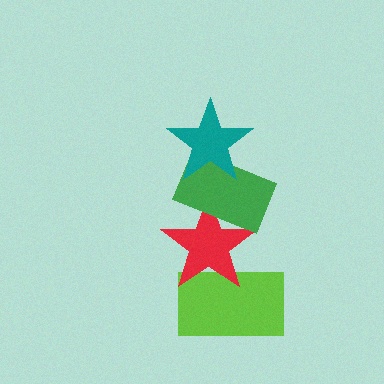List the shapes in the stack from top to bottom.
From top to bottom: the teal star, the green rectangle, the red star, the lime rectangle.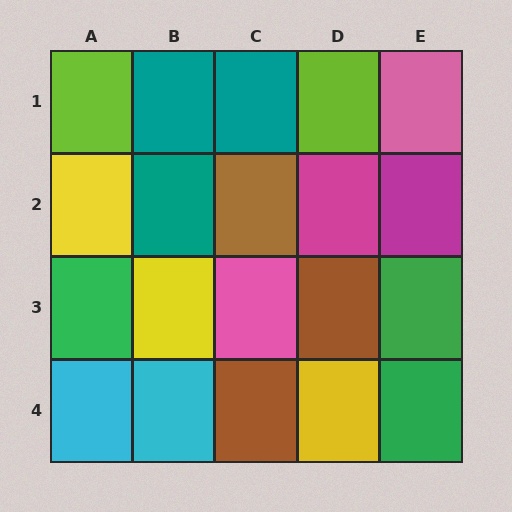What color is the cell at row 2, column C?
Brown.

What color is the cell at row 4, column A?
Cyan.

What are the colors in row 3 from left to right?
Green, yellow, pink, brown, green.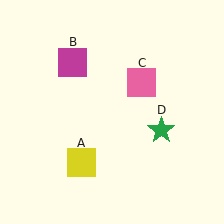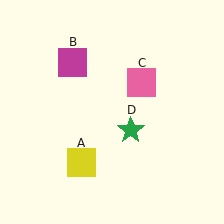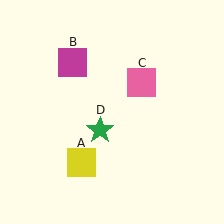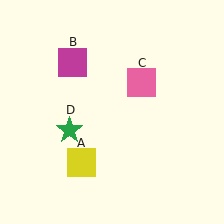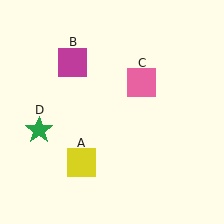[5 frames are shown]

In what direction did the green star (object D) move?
The green star (object D) moved left.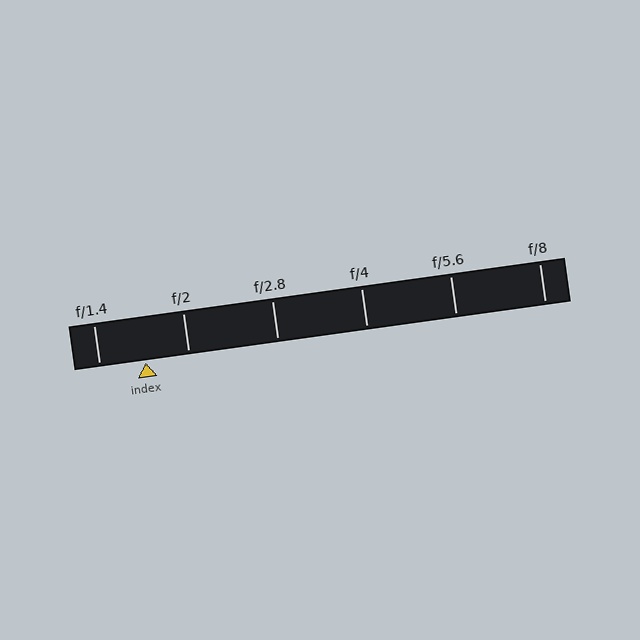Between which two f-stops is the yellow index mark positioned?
The index mark is between f/1.4 and f/2.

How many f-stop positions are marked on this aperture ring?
There are 6 f-stop positions marked.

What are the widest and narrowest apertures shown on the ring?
The widest aperture shown is f/1.4 and the narrowest is f/8.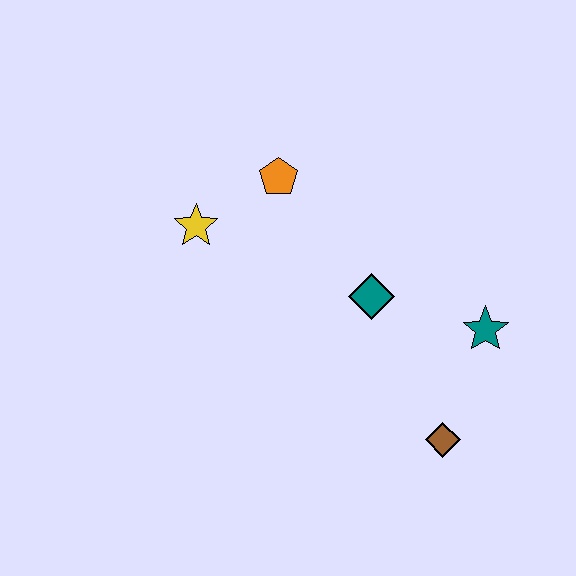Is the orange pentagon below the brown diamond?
No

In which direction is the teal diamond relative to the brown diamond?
The teal diamond is above the brown diamond.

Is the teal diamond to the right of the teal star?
No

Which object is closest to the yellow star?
The orange pentagon is closest to the yellow star.